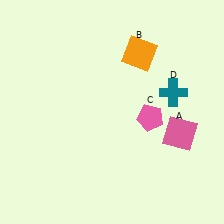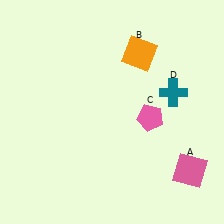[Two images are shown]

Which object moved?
The pink square (A) moved down.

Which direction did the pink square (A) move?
The pink square (A) moved down.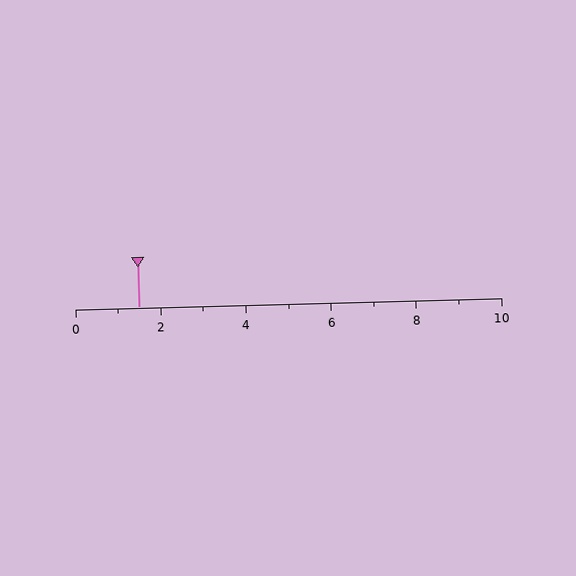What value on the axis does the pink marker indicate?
The marker indicates approximately 1.5.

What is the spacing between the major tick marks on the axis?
The major ticks are spaced 2 apart.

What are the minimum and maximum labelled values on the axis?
The axis runs from 0 to 10.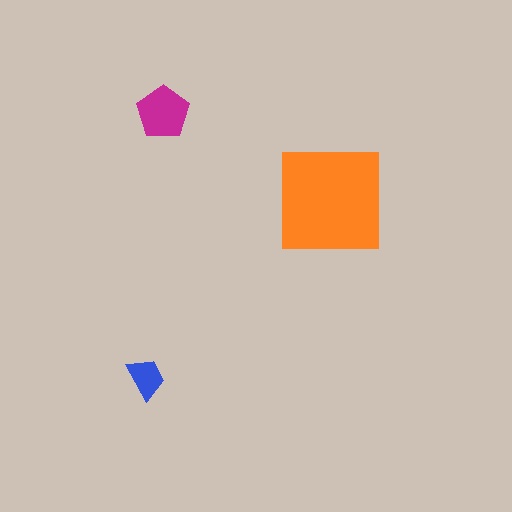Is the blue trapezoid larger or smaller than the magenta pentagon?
Smaller.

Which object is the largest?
The orange square.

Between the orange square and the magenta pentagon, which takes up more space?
The orange square.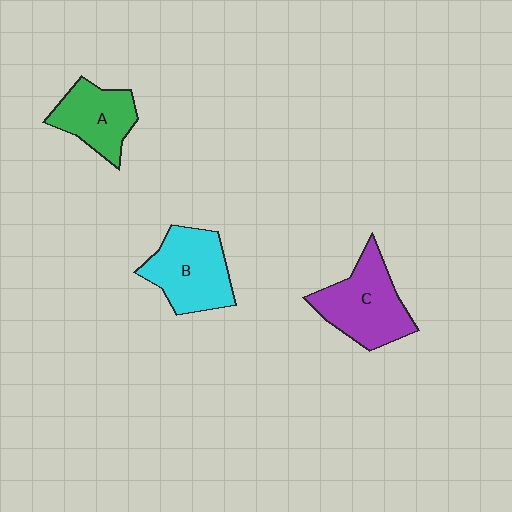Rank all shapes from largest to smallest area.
From largest to smallest: C (purple), B (cyan), A (green).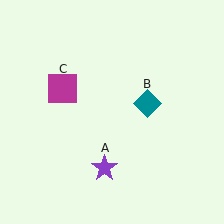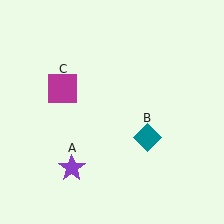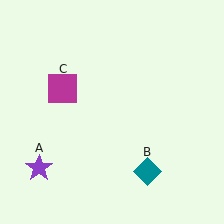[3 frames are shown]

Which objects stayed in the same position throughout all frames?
Magenta square (object C) remained stationary.